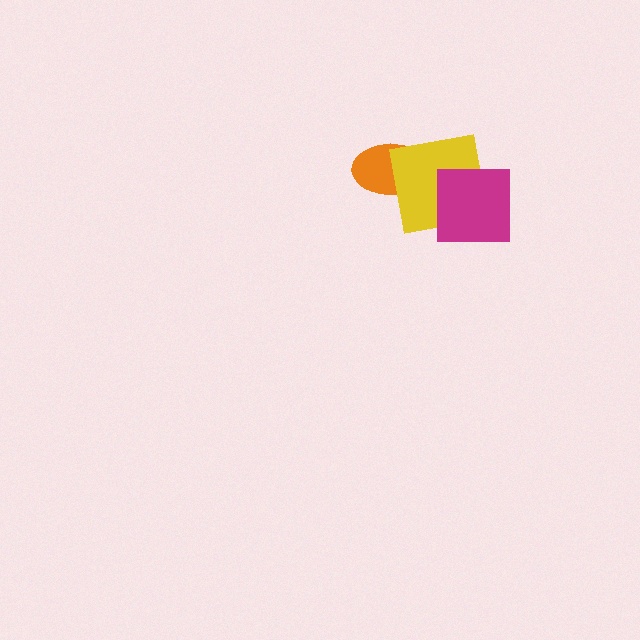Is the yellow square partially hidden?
Yes, it is partially covered by another shape.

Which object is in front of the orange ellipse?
The yellow square is in front of the orange ellipse.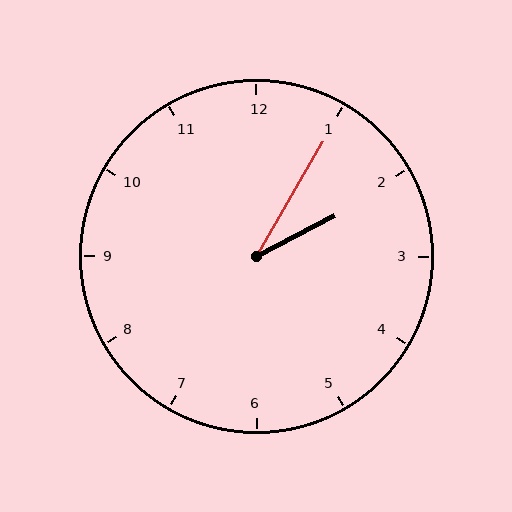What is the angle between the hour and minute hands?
Approximately 32 degrees.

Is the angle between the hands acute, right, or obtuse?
It is acute.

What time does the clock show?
2:05.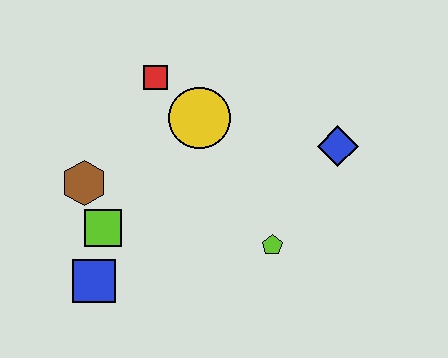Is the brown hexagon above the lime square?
Yes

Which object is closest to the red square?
The yellow circle is closest to the red square.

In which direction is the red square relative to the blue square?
The red square is above the blue square.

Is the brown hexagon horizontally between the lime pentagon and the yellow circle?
No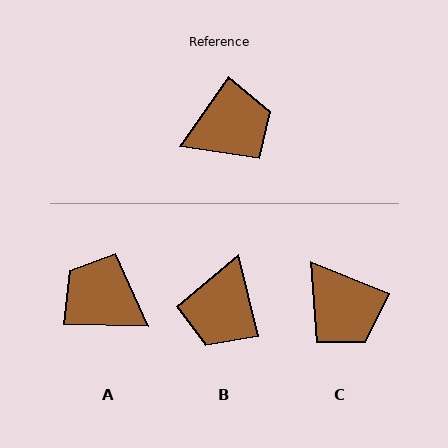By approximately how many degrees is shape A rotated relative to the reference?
Approximately 123 degrees counter-clockwise.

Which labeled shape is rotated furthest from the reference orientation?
B, about 131 degrees away.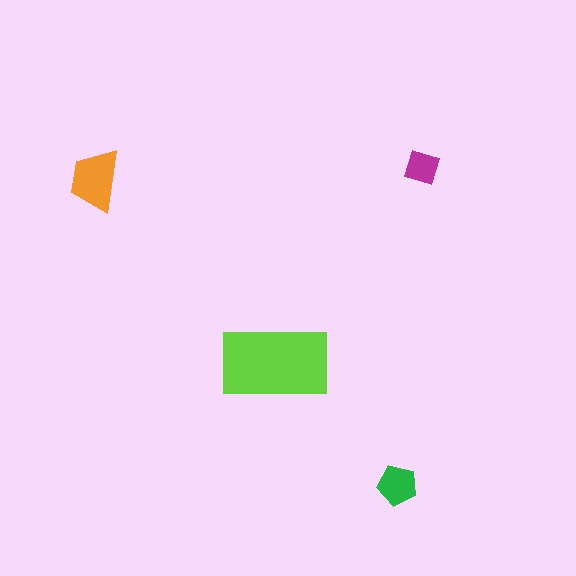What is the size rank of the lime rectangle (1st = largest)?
1st.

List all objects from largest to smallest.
The lime rectangle, the orange trapezoid, the green pentagon, the magenta diamond.